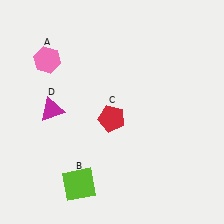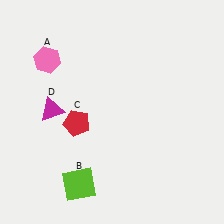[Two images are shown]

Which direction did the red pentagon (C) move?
The red pentagon (C) moved left.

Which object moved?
The red pentagon (C) moved left.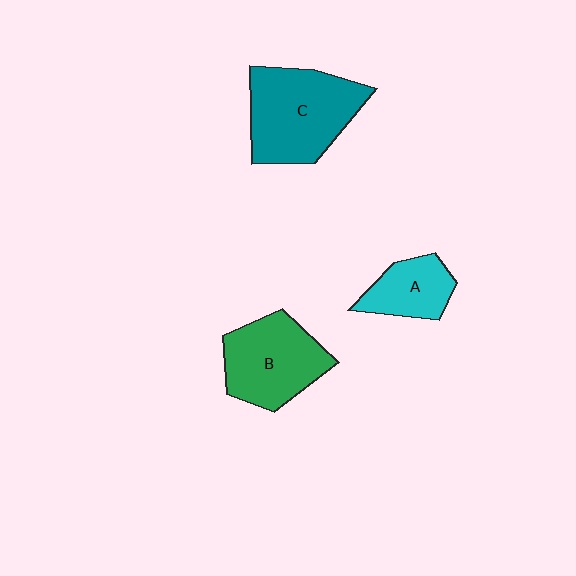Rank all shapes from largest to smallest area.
From largest to smallest: C (teal), B (green), A (cyan).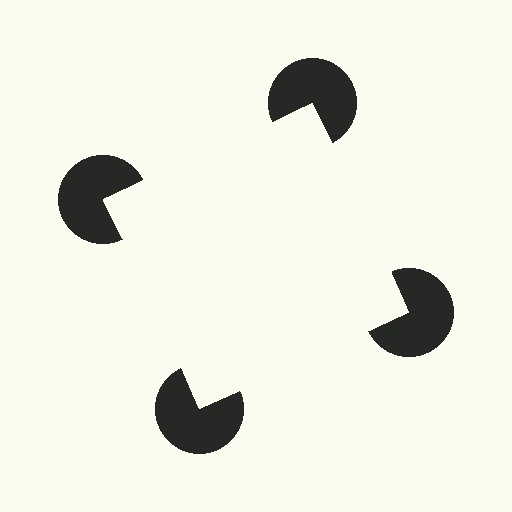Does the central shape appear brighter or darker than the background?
It typically appears slightly brighter than the background, even though no actual brightness change is drawn.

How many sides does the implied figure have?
4 sides.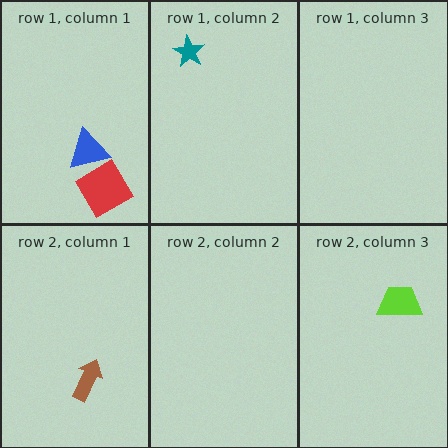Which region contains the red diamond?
The row 1, column 1 region.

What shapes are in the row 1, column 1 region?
The red diamond, the blue triangle.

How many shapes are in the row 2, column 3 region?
1.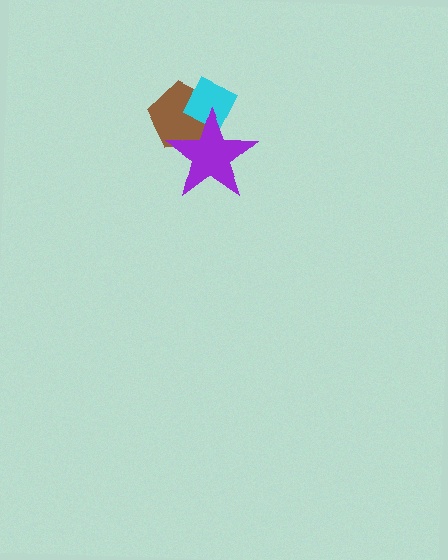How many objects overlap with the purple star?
2 objects overlap with the purple star.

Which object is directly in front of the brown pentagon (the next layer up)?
The cyan diamond is directly in front of the brown pentagon.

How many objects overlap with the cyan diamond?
2 objects overlap with the cyan diamond.